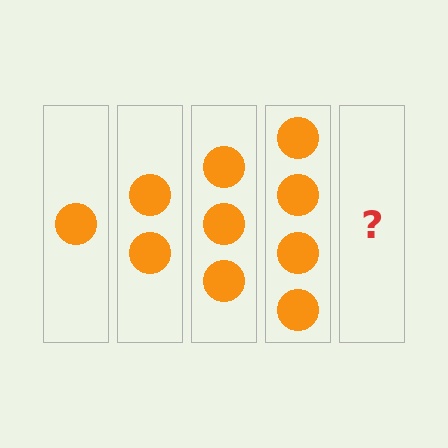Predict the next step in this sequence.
The next step is 5 circles.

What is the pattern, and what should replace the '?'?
The pattern is that each step adds one more circle. The '?' should be 5 circles.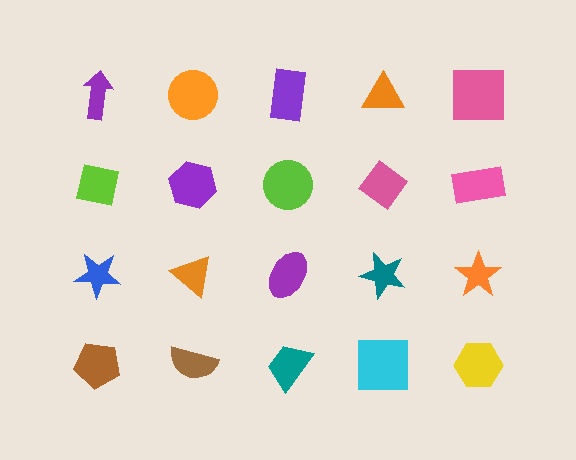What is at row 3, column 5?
An orange star.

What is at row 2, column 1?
A lime square.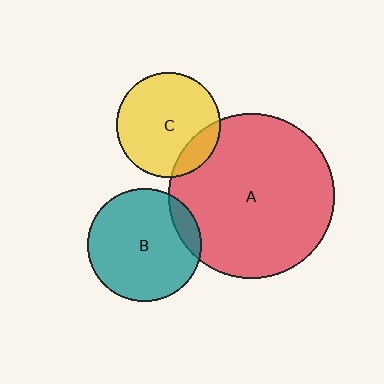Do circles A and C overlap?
Yes.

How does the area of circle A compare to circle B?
Approximately 2.1 times.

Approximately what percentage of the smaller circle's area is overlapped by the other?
Approximately 15%.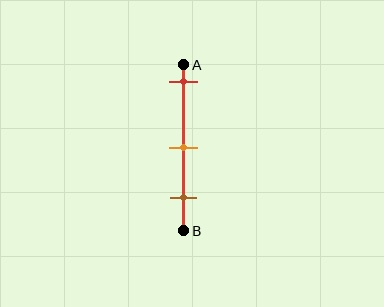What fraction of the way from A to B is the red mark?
The red mark is approximately 10% (0.1) of the way from A to B.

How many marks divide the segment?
There are 3 marks dividing the segment.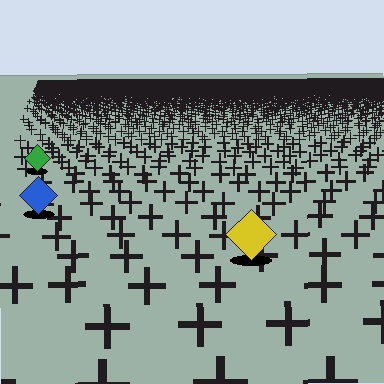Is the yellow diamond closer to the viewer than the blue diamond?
Yes. The yellow diamond is closer — you can tell from the texture gradient: the ground texture is coarser near it.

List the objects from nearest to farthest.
From nearest to farthest: the yellow diamond, the blue diamond, the green diamond.